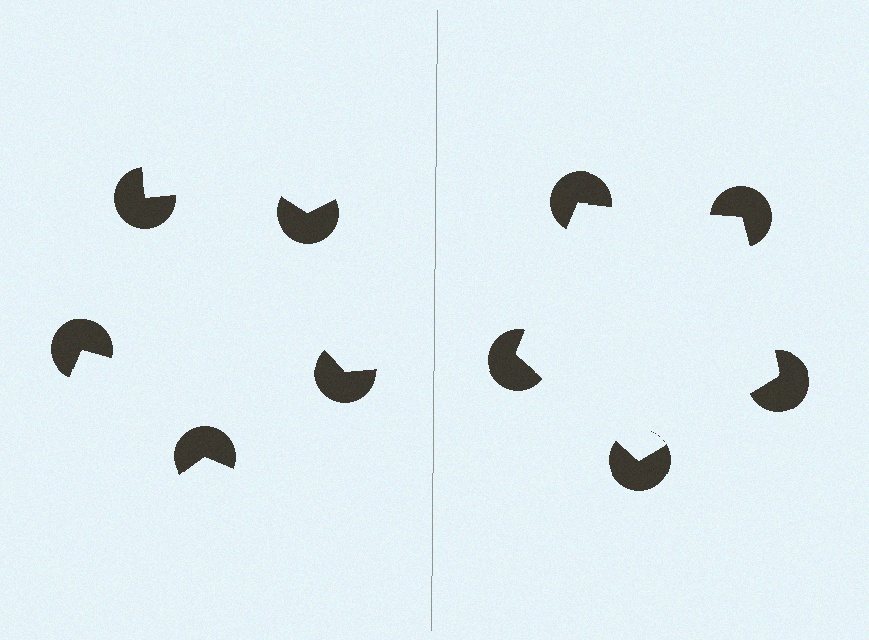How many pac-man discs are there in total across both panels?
10 — 5 on each side.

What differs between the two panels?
The pac-man discs are positioned identically on both sides; only the wedge orientations differ. On the right they align to a pentagon; on the left they are misaligned.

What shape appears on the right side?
An illusory pentagon.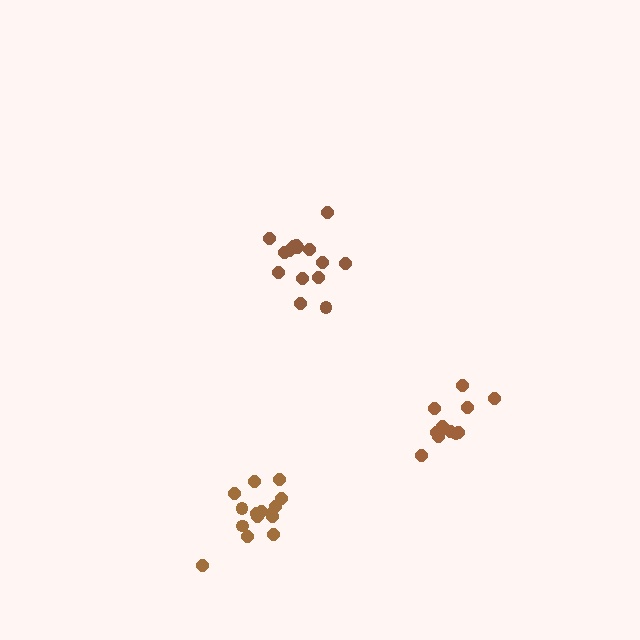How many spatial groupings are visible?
There are 3 spatial groupings.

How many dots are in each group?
Group 1: 15 dots, Group 2: 15 dots, Group 3: 11 dots (41 total).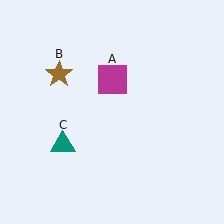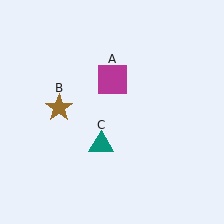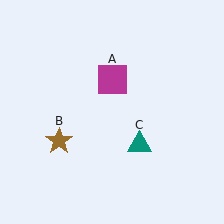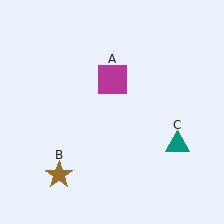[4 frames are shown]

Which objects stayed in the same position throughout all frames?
Magenta square (object A) remained stationary.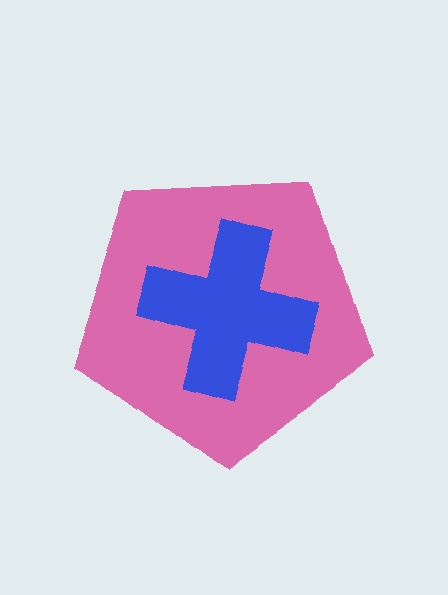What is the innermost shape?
The blue cross.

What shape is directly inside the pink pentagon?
The blue cross.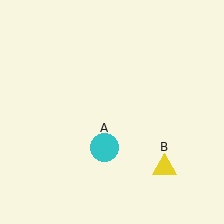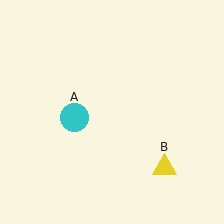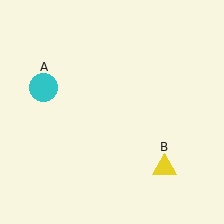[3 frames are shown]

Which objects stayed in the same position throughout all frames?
Yellow triangle (object B) remained stationary.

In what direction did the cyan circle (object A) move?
The cyan circle (object A) moved up and to the left.